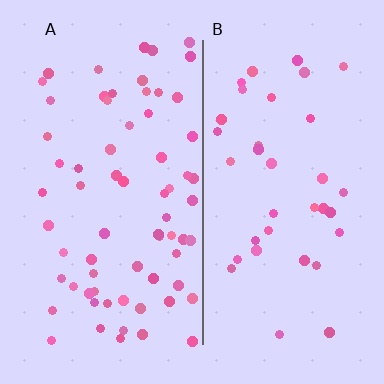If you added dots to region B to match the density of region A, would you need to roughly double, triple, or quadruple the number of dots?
Approximately double.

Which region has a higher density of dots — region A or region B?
A (the left).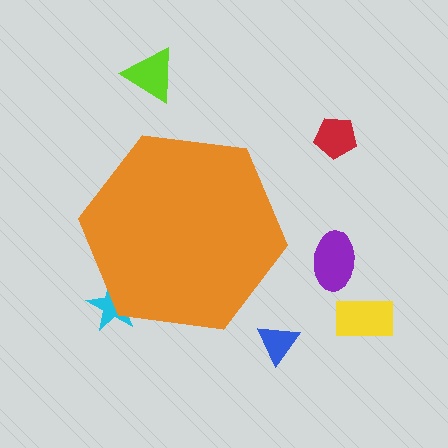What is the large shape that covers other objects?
An orange hexagon.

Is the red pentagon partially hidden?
No, the red pentagon is fully visible.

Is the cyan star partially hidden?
Yes, the cyan star is partially hidden behind the orange hexagon.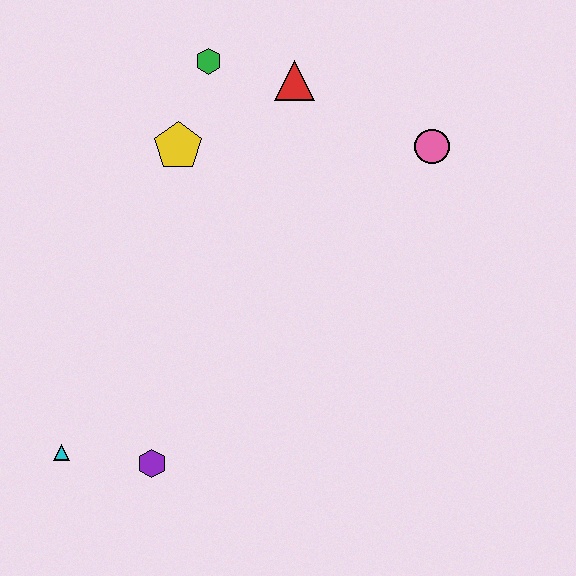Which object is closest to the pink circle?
The red triangle is closest to the pink circle.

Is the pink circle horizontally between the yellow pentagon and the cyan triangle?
No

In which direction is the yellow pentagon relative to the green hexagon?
The yellow pentagon is below the green hexagon.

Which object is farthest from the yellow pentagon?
The cyan triangle is farthest from the yellow pentagon.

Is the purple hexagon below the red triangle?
Yes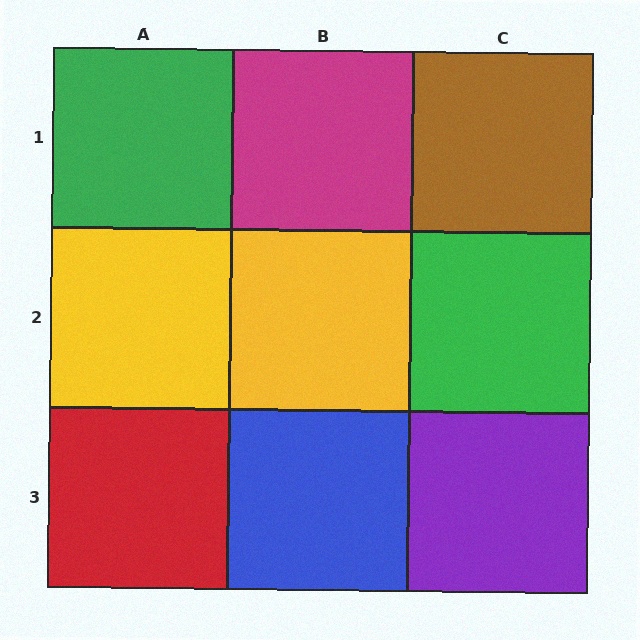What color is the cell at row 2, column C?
Green.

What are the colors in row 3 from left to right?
Red, blue, purple.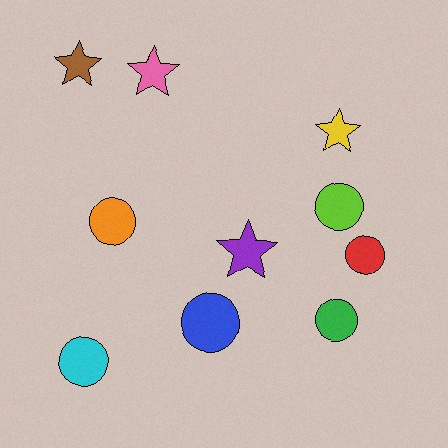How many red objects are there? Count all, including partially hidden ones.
There is 1 red object.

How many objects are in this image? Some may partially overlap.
There are 10 objects.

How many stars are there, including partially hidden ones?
There are 4 stars.